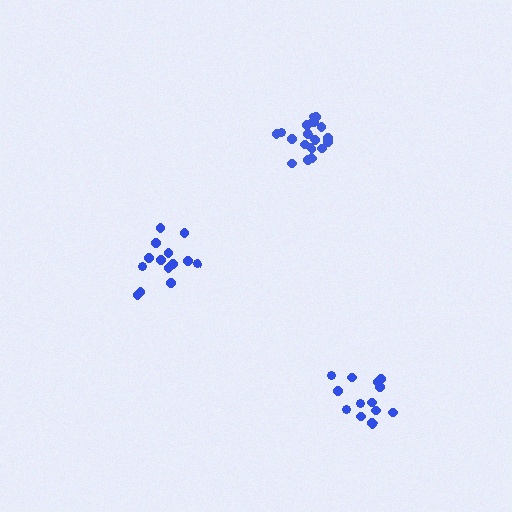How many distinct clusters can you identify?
There are 3 distinct clusters.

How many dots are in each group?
Group 1: 14 dots, Group 2: 18 dots, Group 3: 14 dots (46 total).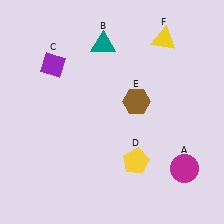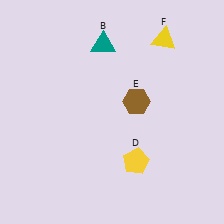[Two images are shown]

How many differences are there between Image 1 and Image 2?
There are 2 differences between the two images.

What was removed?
The magenta circle (A), the purple diamond (C) were removed in Image 2.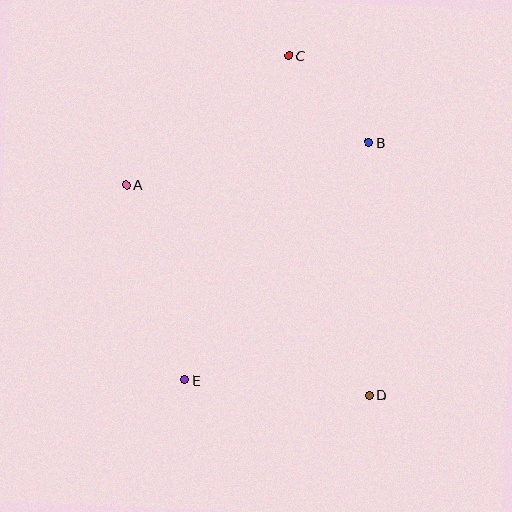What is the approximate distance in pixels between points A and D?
The distance between A and D is approximately 322 pixels.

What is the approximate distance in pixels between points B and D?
The distance between B and D is approximately 253 pixels.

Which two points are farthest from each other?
Points C and D are farthest from each other.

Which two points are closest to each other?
Points B and C are closest to each other.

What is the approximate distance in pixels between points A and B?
The distance between A and B is approximately 246 pixels.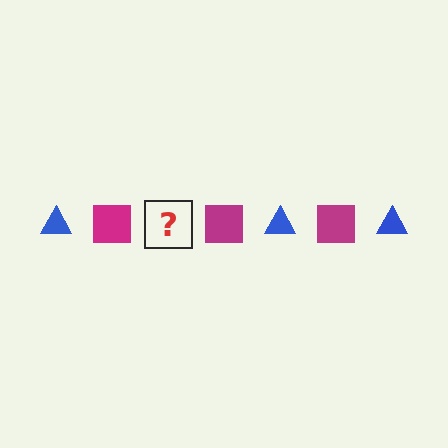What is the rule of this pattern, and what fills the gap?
The rule is that the pattern alternates between blue triangle and magenta square. The gap should be filled with a blue triangle.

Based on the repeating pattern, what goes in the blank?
The blank should be a blue triangle.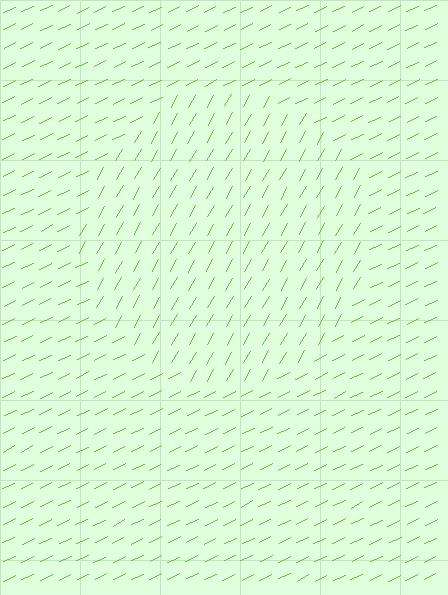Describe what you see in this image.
The image is filled with small lime line segments. A circle region in the image has lines oriented differently from the surrounding lines, creating a visible texture boundary.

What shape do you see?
I see a circle.